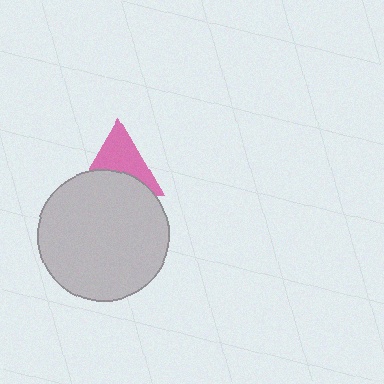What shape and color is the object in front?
The object in front is a light gray circle.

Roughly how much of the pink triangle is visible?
About half of it is visible (roughly 54%).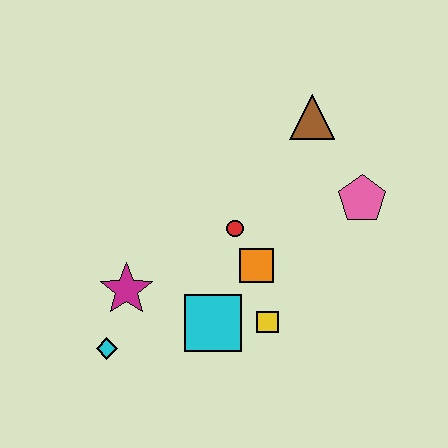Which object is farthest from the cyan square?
The brown triangle is farthest from the cyan square.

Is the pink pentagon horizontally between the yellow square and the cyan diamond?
No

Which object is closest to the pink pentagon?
The brown triangle is closest to the pink pentagon.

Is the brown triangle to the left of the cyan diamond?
No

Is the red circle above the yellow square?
Yes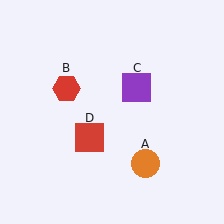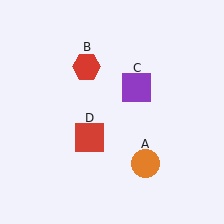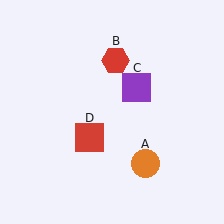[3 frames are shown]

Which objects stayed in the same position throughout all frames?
Orange circle (object A) and purple square (object C) and red square (object D) remained stationary.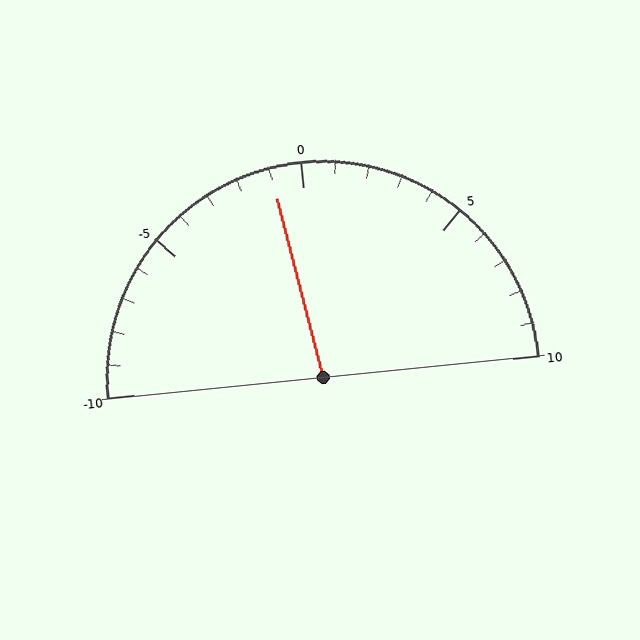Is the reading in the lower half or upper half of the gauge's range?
The reading is in the lower half of the range (-10 to 10).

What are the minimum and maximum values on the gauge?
The gauge ranges from -10 to 10.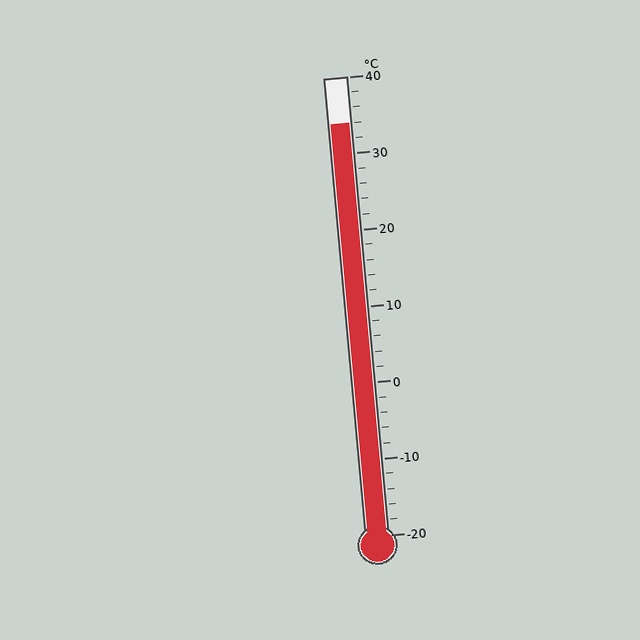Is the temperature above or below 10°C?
The temperature is above 10°C.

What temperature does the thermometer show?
The thermometer shows approximately 34°C.